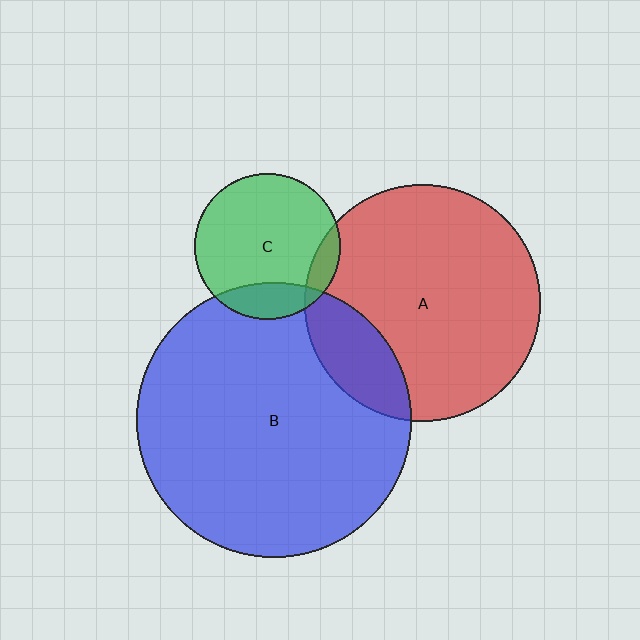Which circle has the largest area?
Circle B (blue).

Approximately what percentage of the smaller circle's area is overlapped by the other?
Approximately 15%.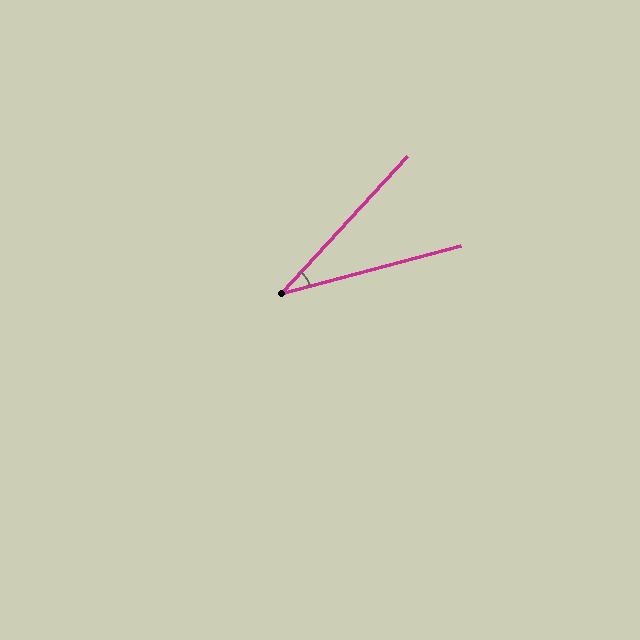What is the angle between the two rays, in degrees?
Approximately 33 degrees.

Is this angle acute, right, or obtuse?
It is acute.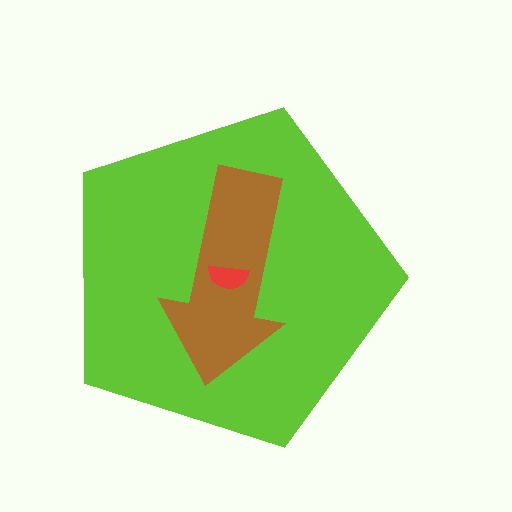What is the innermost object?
The red semicircle.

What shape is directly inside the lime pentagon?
The brown arrow.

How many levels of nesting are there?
3.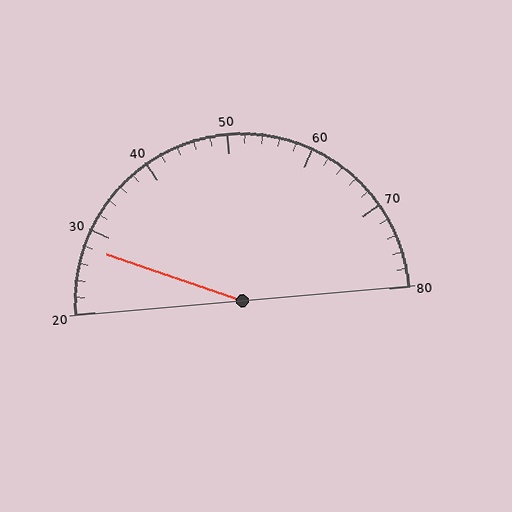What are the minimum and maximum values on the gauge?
The gauge ranges from 20 to 80.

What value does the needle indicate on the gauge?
The needle indicates approximately 28.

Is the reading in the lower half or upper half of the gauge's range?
The reading is in the lower half of the range (20 to 80).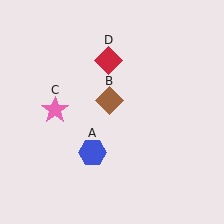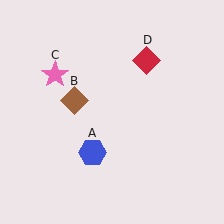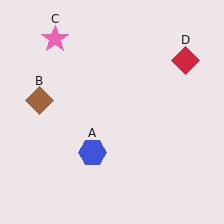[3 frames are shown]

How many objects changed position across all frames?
3 objects changed position: brown diamond (object B), pink star (object C), red diamond (object D).